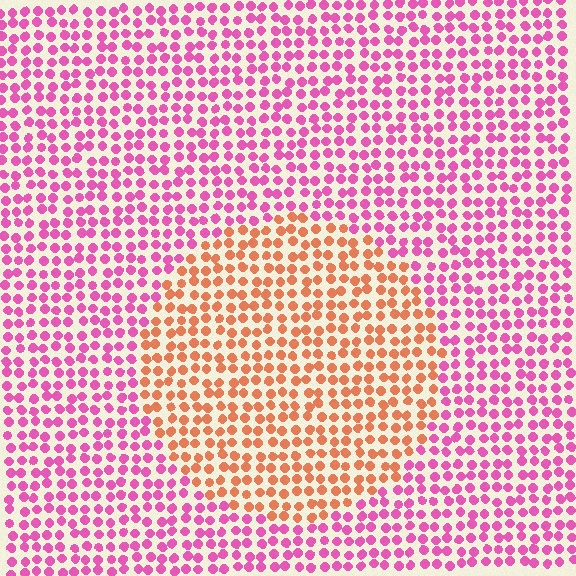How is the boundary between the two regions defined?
The boundary is defined purely by a slight shift in hue (about 55 degrees). Spacing, size, and orientation are identical on both sides.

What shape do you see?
I see a circle.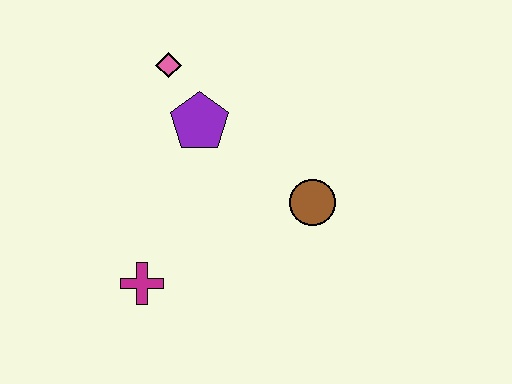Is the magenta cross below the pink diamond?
Yes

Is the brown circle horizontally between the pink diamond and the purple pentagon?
No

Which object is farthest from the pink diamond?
The magenta cross is farthest from the pink diamond.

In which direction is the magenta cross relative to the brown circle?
The magenta cross is to the left of the brown circle.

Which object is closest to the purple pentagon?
The pink diamond is closest to the purple pentagon.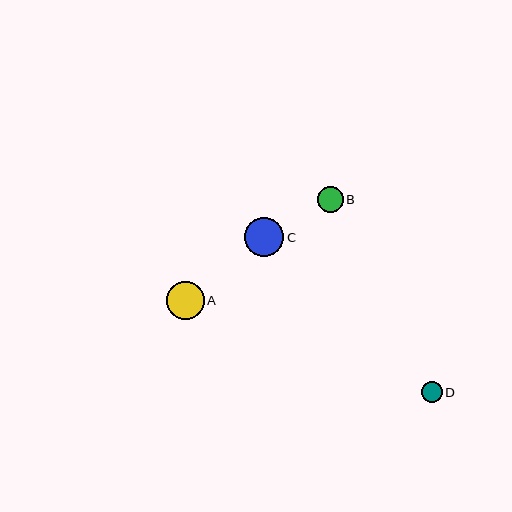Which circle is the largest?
Circle C is the largest with a size of approximately 39 pixels.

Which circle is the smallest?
Circle D is the smallest with a size of approximately 21 pixels.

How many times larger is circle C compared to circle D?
Circle C is approximately 1.9 times the size of circle D.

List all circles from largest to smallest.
From largest to smallest: C, A, B, D.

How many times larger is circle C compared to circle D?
Circle C is approximately 1.9 times the size of circle D.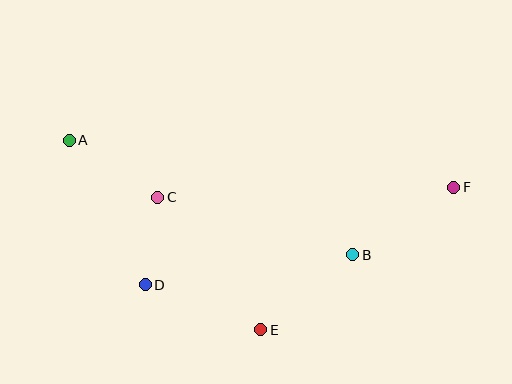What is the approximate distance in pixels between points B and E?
The distance between B and E is approximately 119 pixels.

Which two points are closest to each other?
Points C and D are closest to each other.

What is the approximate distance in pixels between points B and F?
The distance between B and F is approximately 122 pixels.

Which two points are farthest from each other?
Points A and F are farthest from each other.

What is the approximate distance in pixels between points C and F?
The distance between C and F is approximately 296 pixels.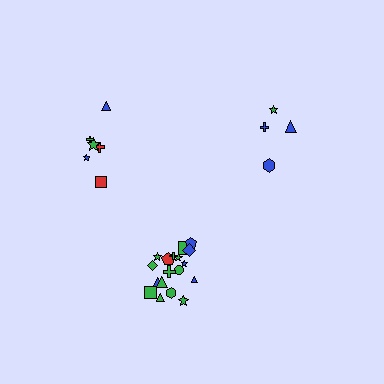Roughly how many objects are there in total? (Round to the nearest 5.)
Roughly 30 objects in total.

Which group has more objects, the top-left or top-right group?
The top-left group.